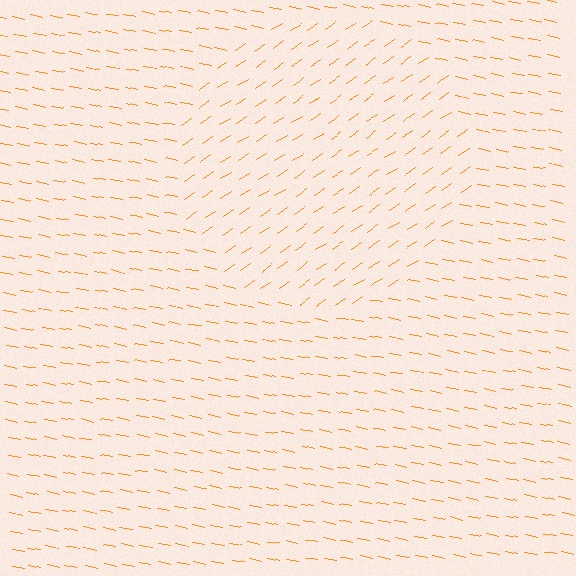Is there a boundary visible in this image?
Yes, there is a texture boundary formed by a change in line orientation.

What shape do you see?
I see a circle.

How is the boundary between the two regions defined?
The boundary is defined purely by a change in line orientation (approximately 45 degrees difference). All lines are the same color and thickness.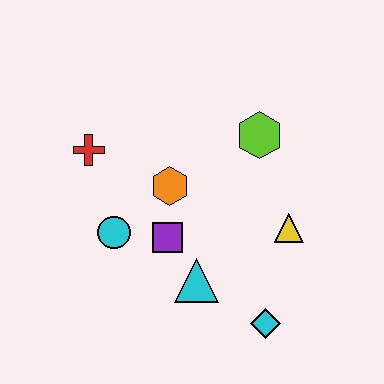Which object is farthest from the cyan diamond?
The red cross is farthest from the cyan diamond.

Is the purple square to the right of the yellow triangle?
No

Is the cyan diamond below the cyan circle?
Yes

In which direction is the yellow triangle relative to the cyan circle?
The yellow triangle is to the right of the cyan circle.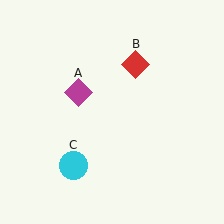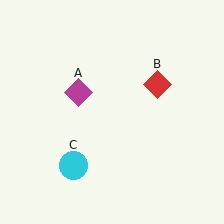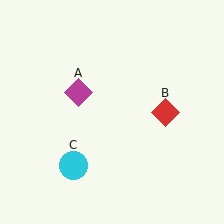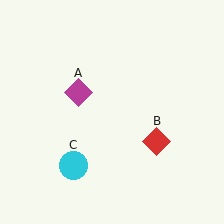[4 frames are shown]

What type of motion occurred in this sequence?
The red diamond (object B) rotated clockwise around the center of the scene.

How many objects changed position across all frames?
1 object changed position: red diamond (object B).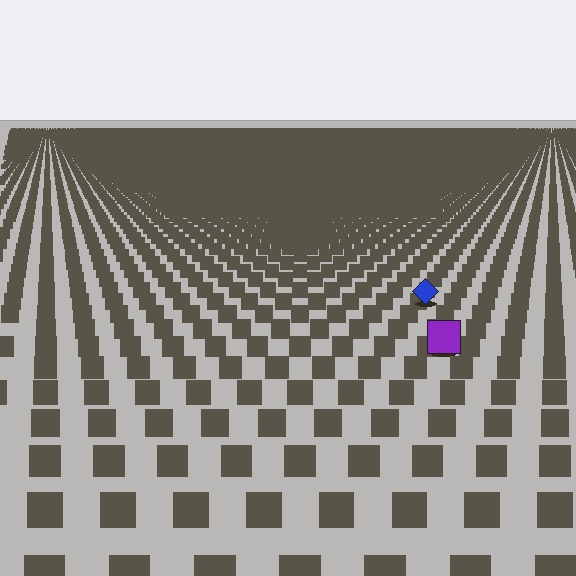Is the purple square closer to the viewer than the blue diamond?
Yes. The purple square is closer — you can tell from the texture gradient: the ground texture is coarser near it.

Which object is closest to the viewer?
The purple square is closest. The texture marks near it are larger and more spread out.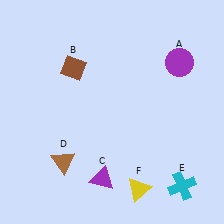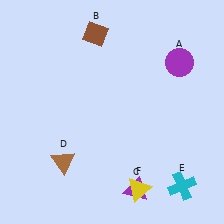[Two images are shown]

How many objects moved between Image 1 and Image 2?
2 objects moved between the two images.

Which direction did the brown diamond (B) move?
The brown diamond (B) moved up.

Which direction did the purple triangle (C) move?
The purple triangle (C) moved right.